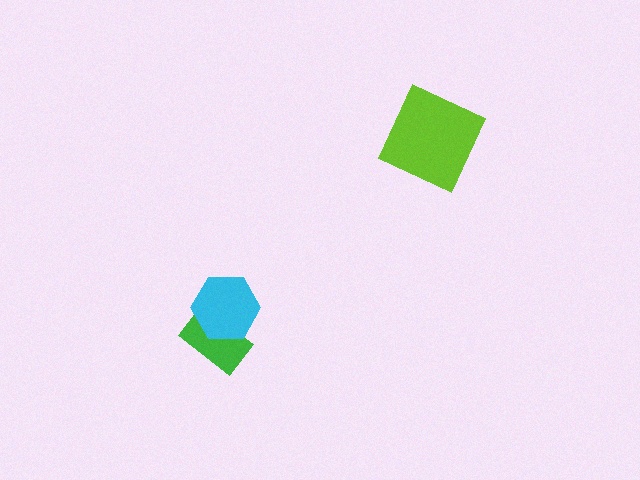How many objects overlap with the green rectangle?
1 object overlaps with the green rectangle.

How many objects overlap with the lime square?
0 objects overlap with the lime square.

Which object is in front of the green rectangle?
The cyan hexagon is in front of the green rectangle.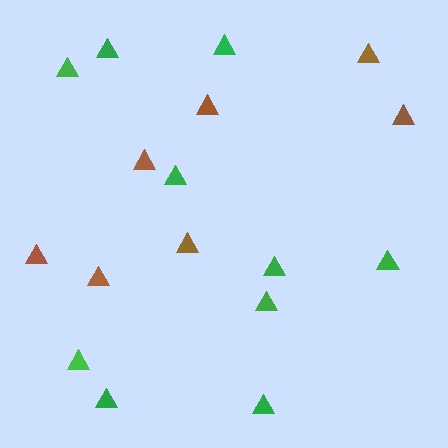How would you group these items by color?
There are 2 groups: one group of green triangles (10) and one group of brown triangles (7).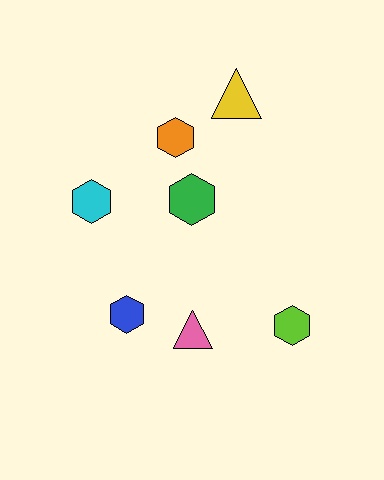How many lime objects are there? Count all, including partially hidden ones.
There is 1 lime object.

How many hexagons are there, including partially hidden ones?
There are 5 hexagons.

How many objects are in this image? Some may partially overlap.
There are 7 objects.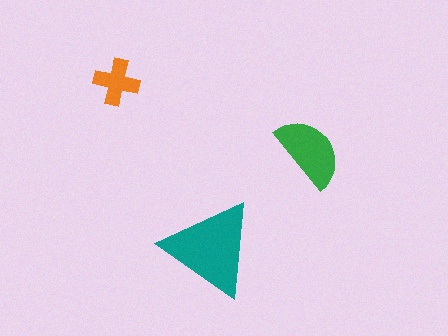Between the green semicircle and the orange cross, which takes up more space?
The green semicircle.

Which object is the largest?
The teal triangle.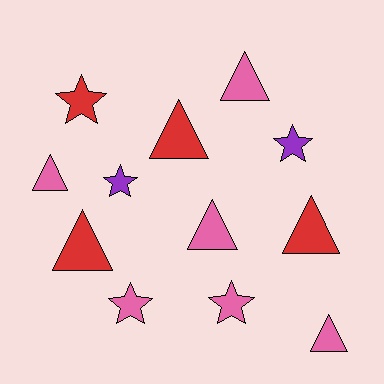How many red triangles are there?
There are 3 red triangles.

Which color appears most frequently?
Pink, with 6 objects.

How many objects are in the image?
There are 12 objects.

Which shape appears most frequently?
Triangle, with 7 objects.